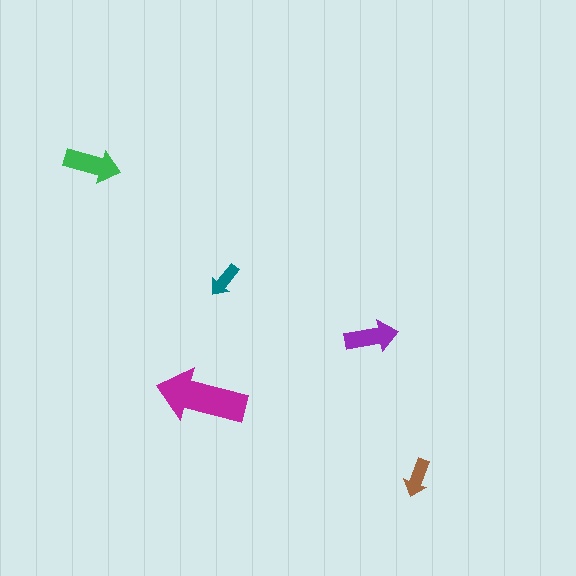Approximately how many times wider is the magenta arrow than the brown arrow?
About 2.5 times wider.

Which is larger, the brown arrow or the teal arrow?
The brown one.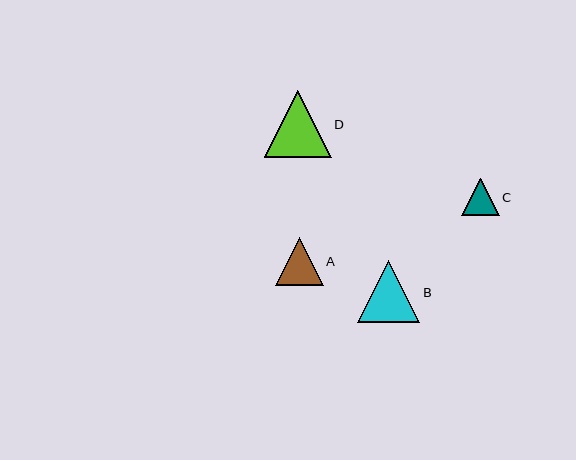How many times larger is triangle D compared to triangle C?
Triangle D is approximately 1.8 times the size of triangle C.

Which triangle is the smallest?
Triangle C is the smallest with a size of approximately 37 pixels.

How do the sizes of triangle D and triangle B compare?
Triangle D and triangle B are approximately the same size.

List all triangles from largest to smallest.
From largest to smallest: D, B, A, C.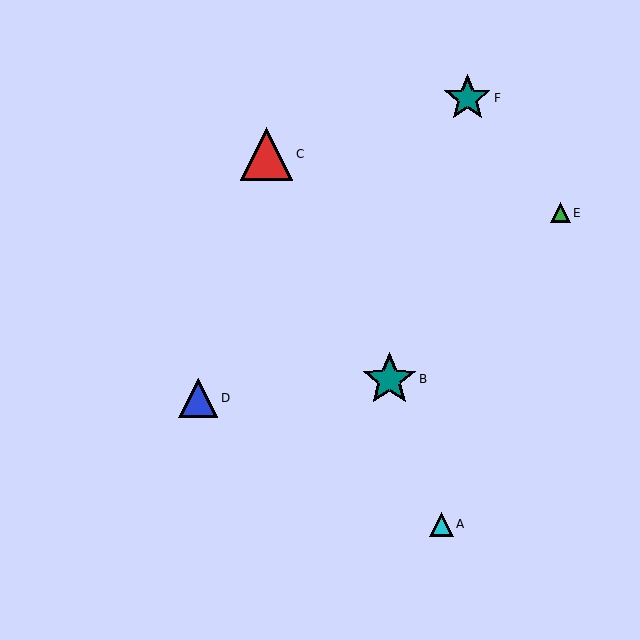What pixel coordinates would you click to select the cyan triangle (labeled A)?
Click at (441, 524) to select the cyan triangle A.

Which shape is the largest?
The teal star (labeled B) is the largest.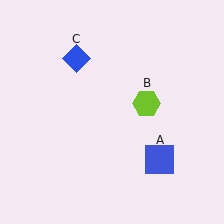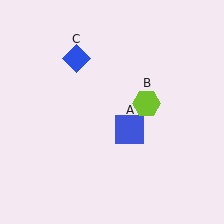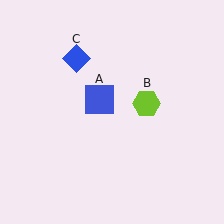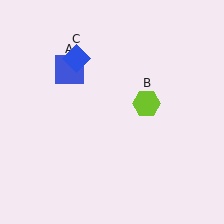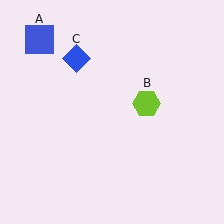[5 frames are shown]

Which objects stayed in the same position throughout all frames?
Lime hexagon (object B) and blue diamond (object C) remained stationary.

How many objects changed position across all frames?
1 object changed position: blue square (object A).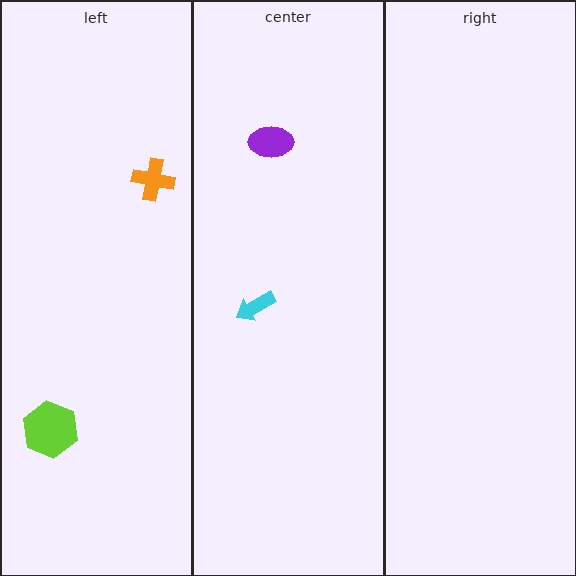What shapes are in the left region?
The lime hexagon, the orange cross.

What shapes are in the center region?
The purple ellipse, the cyan arrow.